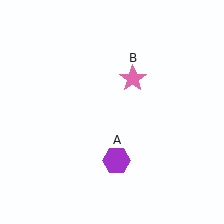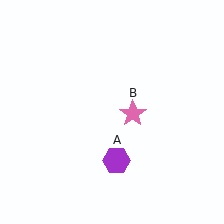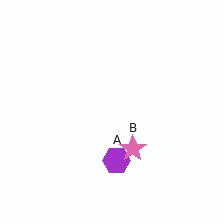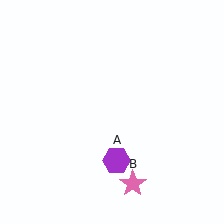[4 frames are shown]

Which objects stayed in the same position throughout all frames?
Purple hexagon (object A) remained stationary.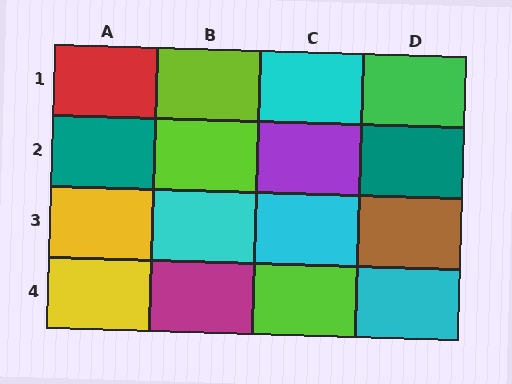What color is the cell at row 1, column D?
Green.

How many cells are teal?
2 cells are teal.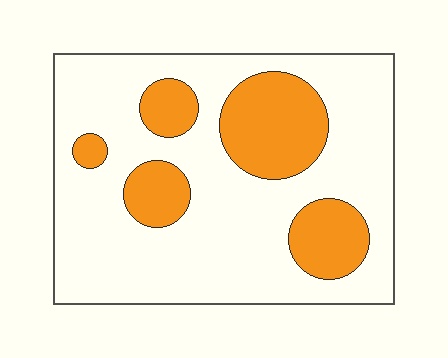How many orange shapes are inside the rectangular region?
5.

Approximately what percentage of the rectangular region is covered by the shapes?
Approximately 25%.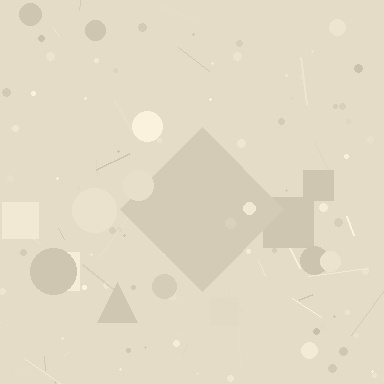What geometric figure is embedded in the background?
A diamond is embedded in the background.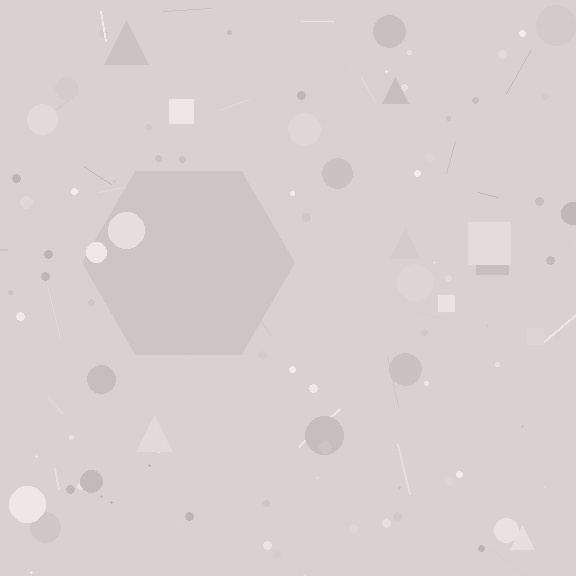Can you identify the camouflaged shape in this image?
The camouflaged shape is a hexagon.